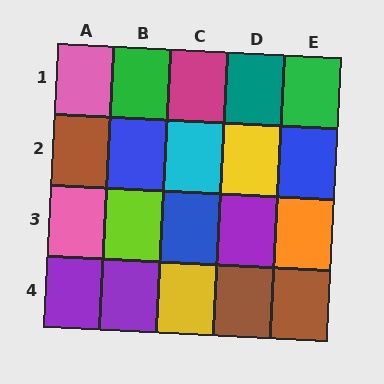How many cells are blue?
3 cells are blue.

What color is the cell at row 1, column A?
Pink.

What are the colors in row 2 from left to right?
Brown, blue, cyan, yellow, blue.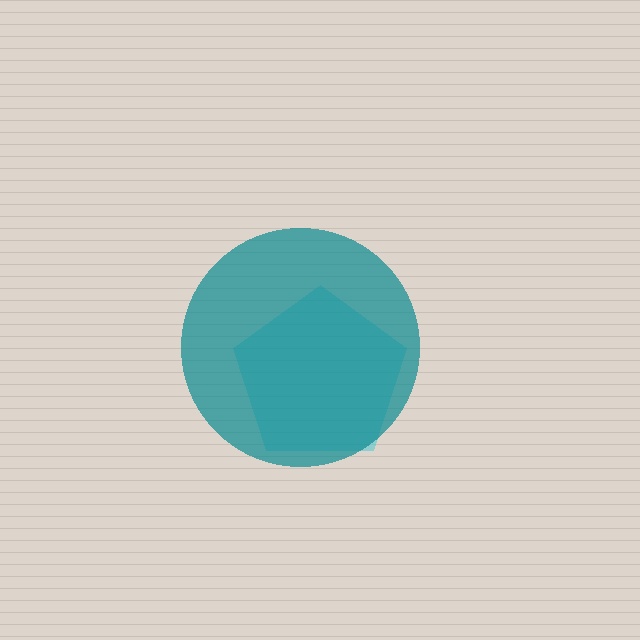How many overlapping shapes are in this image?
There are 2 overlapping shapes in the image.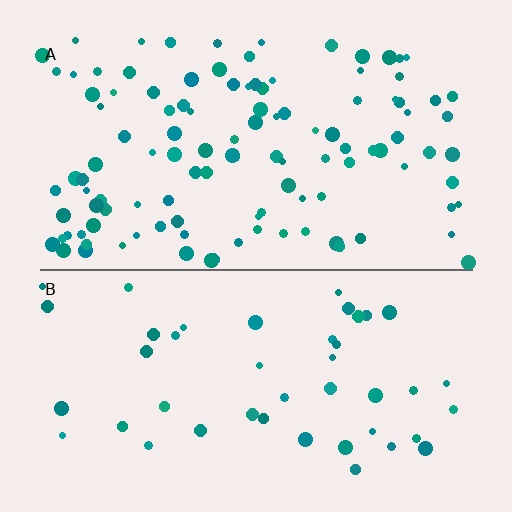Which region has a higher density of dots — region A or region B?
A (the top).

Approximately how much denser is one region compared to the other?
Approximately 2.6× — region A over region B.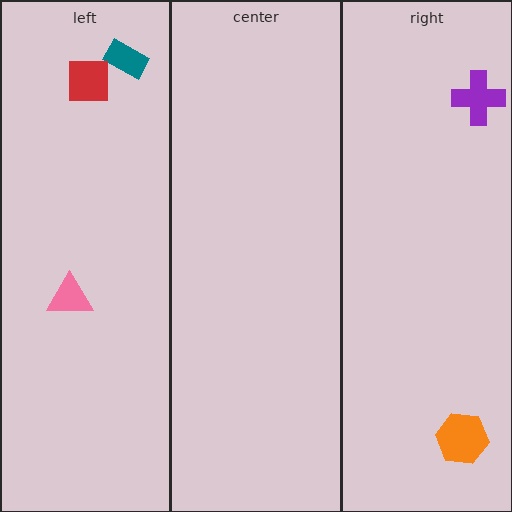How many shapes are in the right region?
2.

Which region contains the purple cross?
The right region.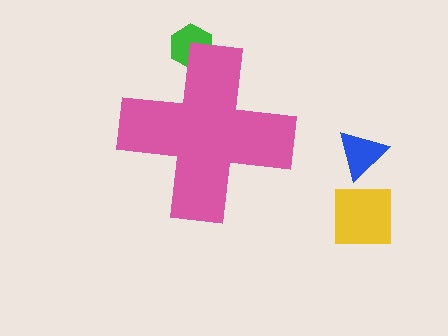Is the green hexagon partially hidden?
Yes, the green hexagon is partially hidden behind the pink cross.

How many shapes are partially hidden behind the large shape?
1 shape is partially hidden.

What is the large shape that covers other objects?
A pink cross.